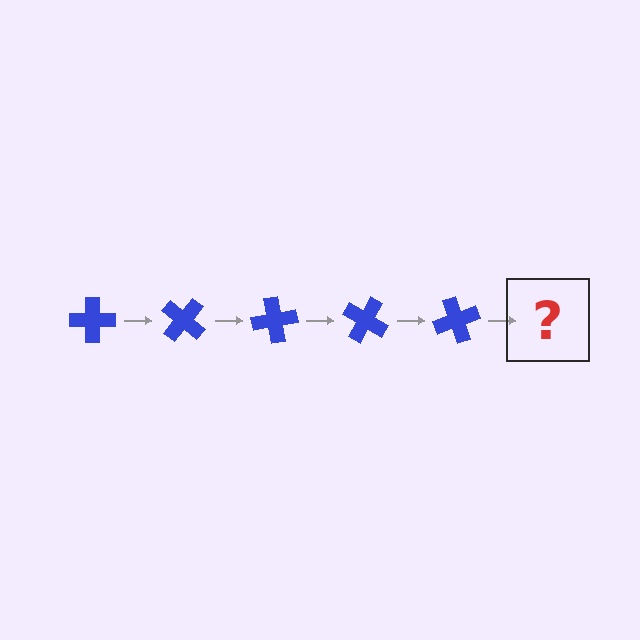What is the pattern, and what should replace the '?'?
The pattern is that the cross rotates 40 degrees each step. The '?' should be a blue cross rotated 200 degrees.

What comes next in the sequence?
The next element should be a blue cross rotated 200 degrees.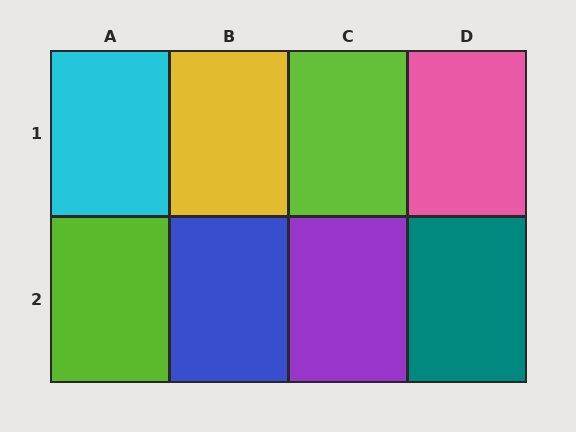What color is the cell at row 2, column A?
Lime.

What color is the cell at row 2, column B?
Blue.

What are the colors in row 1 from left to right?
Cyan, yellow, lime, pink.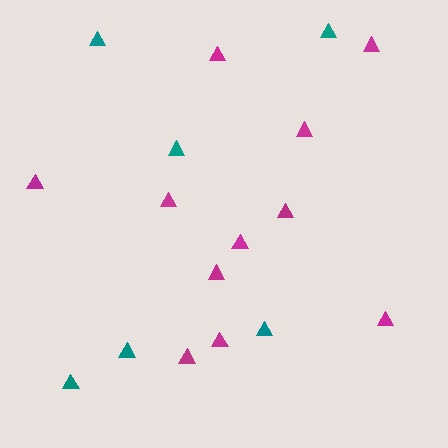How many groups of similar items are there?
There are 2 groups: one group of magenta triangles (11) and one group of teal triangles (6).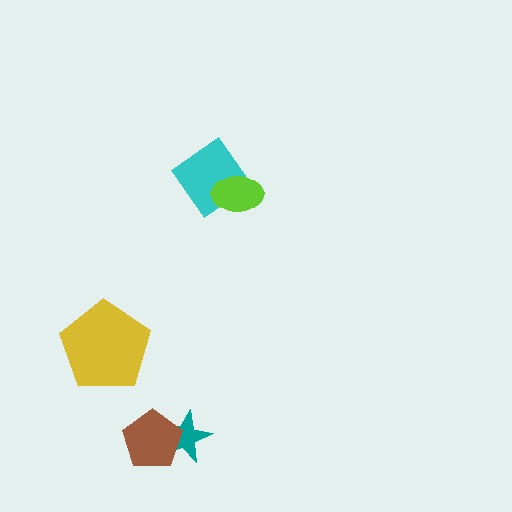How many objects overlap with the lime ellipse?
1 object overlaps with the lime ellipse.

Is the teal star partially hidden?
Yes, it is partially covered by another shape.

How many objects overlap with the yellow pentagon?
0 objects overlap with the yellow pentagon.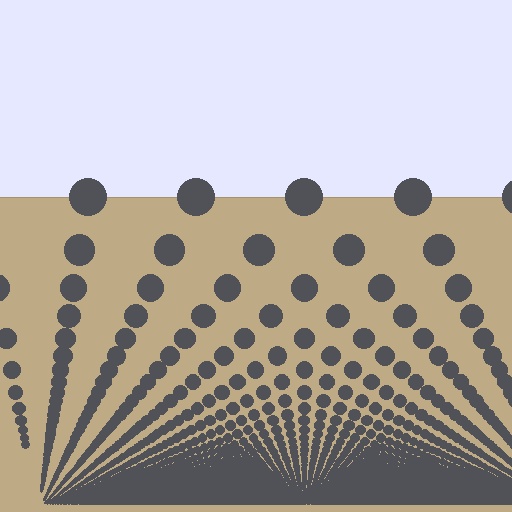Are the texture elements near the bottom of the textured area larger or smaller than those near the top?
Smaller. The gradient is inverted — elements near the bottom are smaller and denser.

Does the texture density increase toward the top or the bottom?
Density increases toward the bottom.